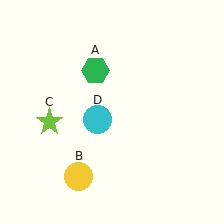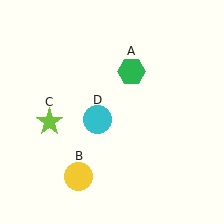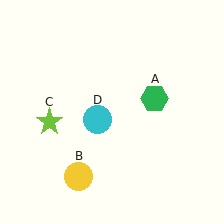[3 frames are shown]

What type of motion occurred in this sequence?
The green hexagon (object A) rotated clockwise around the center of the scene.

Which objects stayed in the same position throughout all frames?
Yellow circle (object B) and lime star (object C) and cyan circle (object D) remained stationary.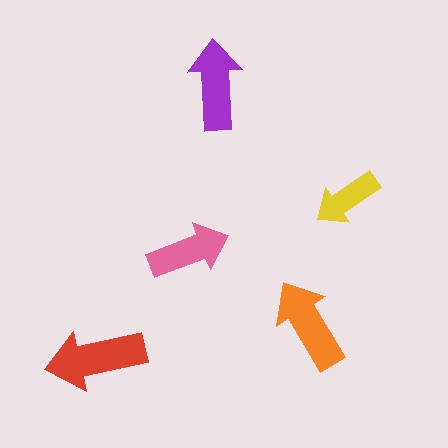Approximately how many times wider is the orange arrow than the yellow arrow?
About 1.5 times wider.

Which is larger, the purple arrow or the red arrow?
The red one.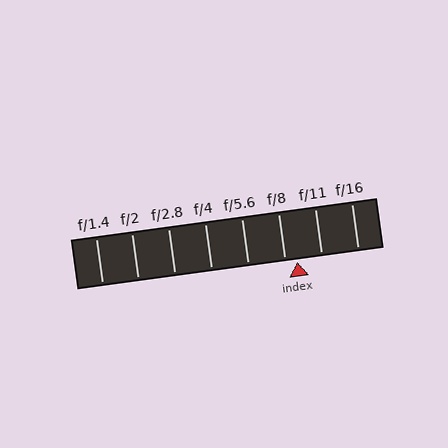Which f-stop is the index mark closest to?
The index mark is closest to f/8.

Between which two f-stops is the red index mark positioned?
The index mark is between f/8 and f/11.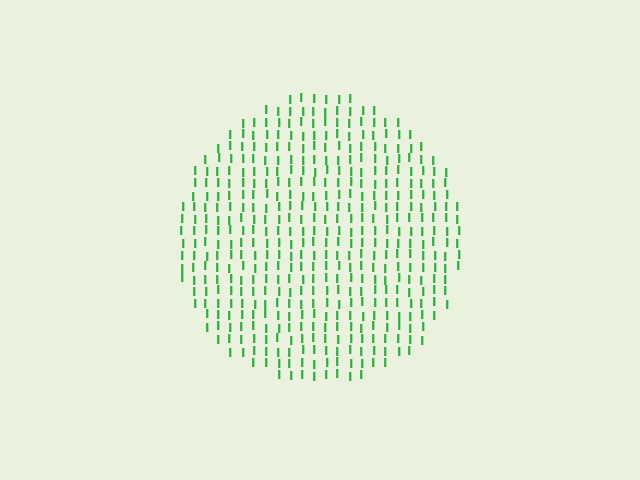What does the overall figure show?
The overall figure shows a circle.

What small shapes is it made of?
It is made of small letter I's.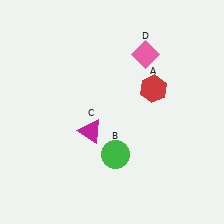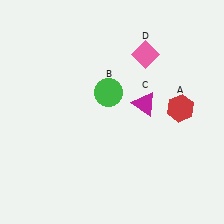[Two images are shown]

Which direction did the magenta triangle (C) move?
The magenta triangle (C) moved right.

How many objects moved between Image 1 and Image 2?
3 objects moved between the two images.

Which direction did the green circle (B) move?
The green circle (B) moved up.